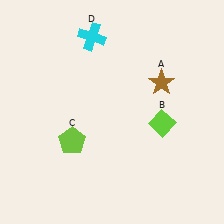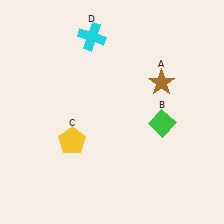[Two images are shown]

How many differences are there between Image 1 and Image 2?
There are 2 differences between the two images.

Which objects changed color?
B changed from lime to green. C changed from lime to yellow.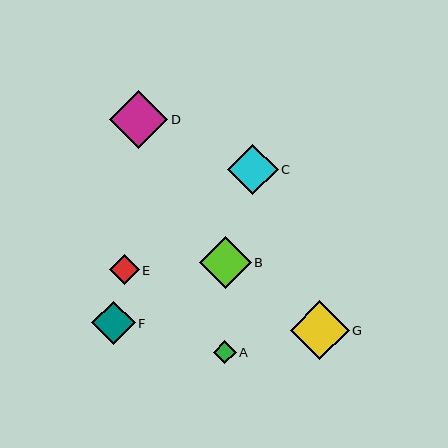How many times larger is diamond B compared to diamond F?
Diamond B is approximately 1.2 times the size of diamond F.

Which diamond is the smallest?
Diamond A is the smallest with a size of approximately 23 pixels.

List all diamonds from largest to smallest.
From largest to smallest: G, D, B, C, F, E, A.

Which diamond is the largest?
Diamond G is the largest with a size of approximately 59 pixels.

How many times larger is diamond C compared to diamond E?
Diamond C is approximately 1.7 times the size of diamond E.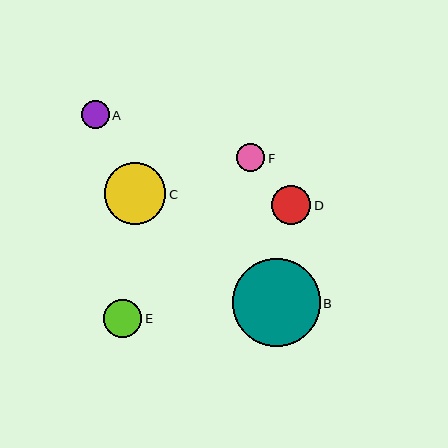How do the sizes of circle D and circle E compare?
Circle D and circle E are approximately the same size.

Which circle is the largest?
Circle B is the largest with a size of approximately 88 pixels.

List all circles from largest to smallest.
From largest to smallest: B, C, D, E, F, A.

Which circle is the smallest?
Circle A is the smallest with a size of approximately 28 pixels.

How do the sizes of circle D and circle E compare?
Circle D and circle E are approximately the same size.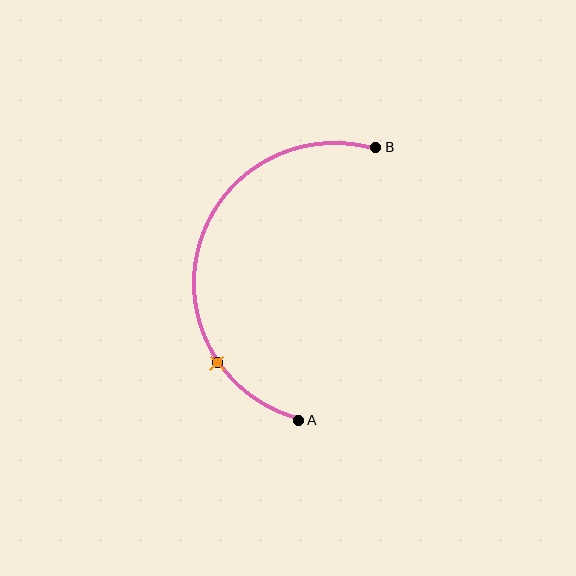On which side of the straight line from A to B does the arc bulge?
The arc bulges to the left of the straight line connecting A and B.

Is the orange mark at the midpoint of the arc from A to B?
No. The orange mark lies on the arc but is closer to endpoint A. The arc midpoint would be at the point on the curve equidistant along the arc from both A and B.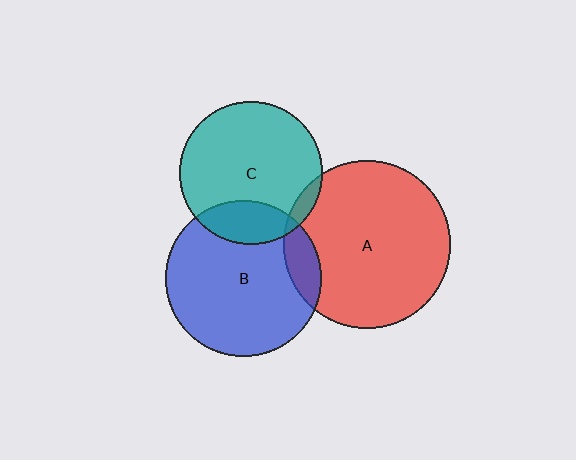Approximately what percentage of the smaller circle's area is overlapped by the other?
Approximately 5%.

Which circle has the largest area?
Circle A (red).